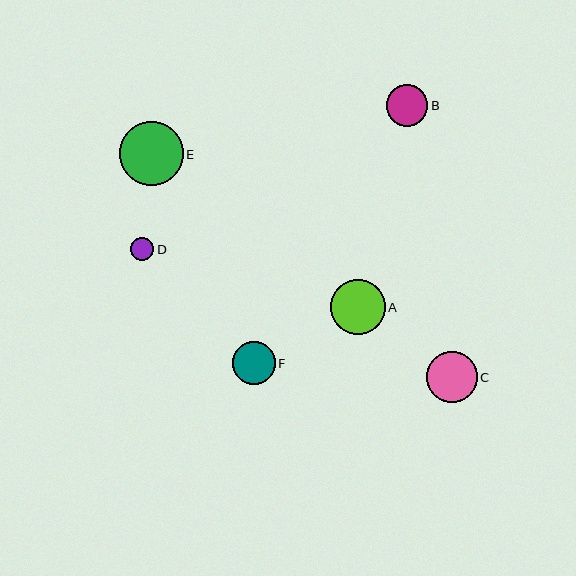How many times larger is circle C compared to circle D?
Circle C is approximately 2.2 times the size of circle D.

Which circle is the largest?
Circle E is the largest with a size of approximately 64 pixels.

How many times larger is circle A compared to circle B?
Circle A is approximately 1.3 times the size of circle B.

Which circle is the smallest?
Circle D is the smallest with a size of approximately 23 pixels.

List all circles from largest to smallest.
From largest to smallest: E, A, C, F, B, D.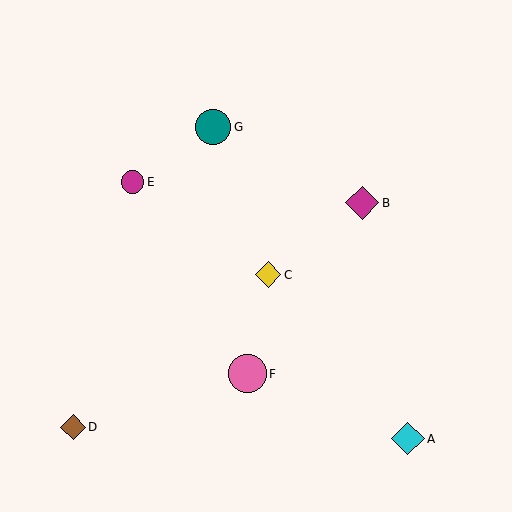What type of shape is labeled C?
Shape C is a yellow diamond.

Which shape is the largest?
The pink circle (labeled F) is the largest.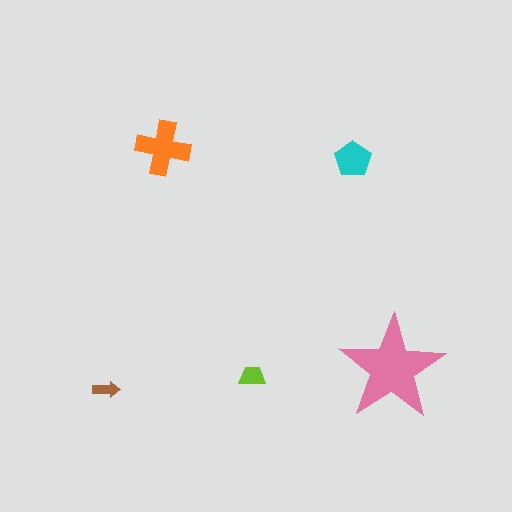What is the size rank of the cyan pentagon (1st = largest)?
3rd.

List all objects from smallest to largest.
The brown arrow, the lime trapezoid, the cyan pentagon, the orange cross, the pink star.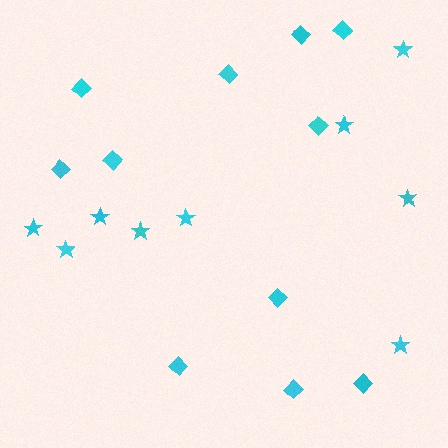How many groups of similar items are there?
There are 2 groups: one group of diamonds (11) and one group of stars (9).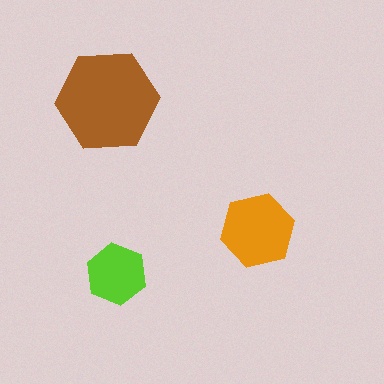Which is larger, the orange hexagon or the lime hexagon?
The orange one.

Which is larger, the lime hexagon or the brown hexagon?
The brown one.